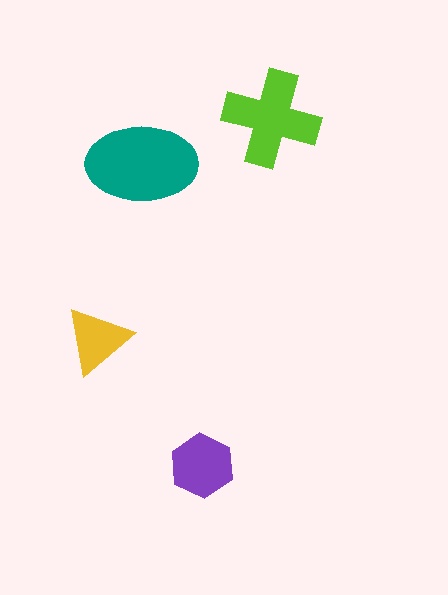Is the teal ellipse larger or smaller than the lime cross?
Larger.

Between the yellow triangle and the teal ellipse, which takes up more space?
The teal ellipse.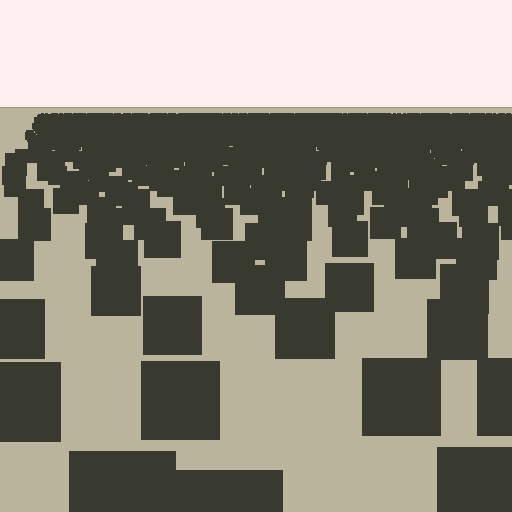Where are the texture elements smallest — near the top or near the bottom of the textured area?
Near the top.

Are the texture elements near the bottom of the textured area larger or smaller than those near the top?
Larger. Near the bottom, elements are closer to the viewer and appear at a bigger on-screen size.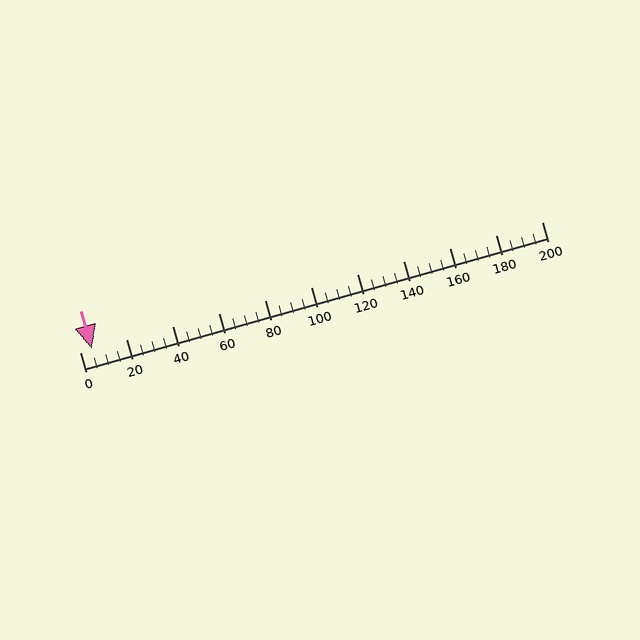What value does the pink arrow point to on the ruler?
The pink arrow points to approximately 5.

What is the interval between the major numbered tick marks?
The major tick marks are spaced 20 units apart.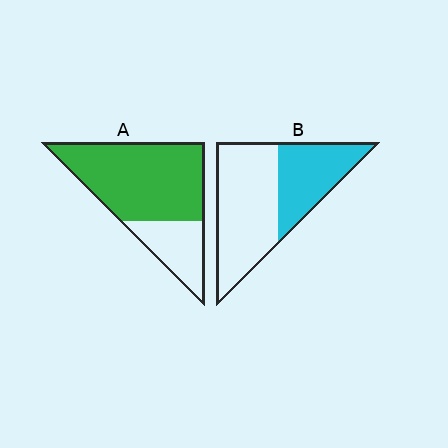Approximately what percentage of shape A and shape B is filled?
A is approximately 75% and B is approximately 40%.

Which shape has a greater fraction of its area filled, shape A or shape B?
Shape A.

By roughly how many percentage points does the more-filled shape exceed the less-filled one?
By roughly 35 percentage points (A over B).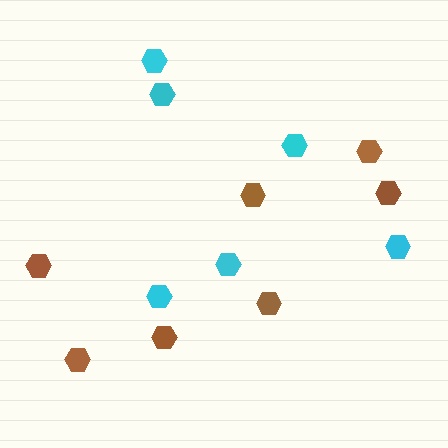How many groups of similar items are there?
There are 2 groups: one group of brown hexagons (7) and one group of cyan hexagons (6).